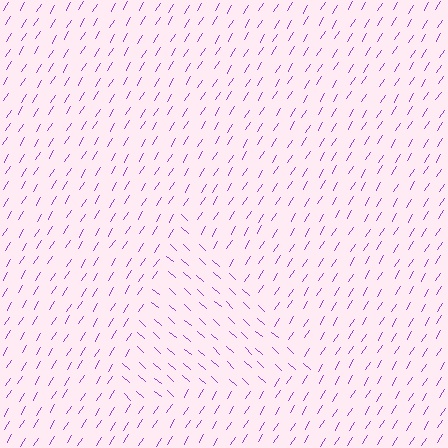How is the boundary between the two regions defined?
The boundary is defined purely by a change in line orientation (approximately 80 degrees difference). All lines are the same color and thickness.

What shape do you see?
I see a triangle.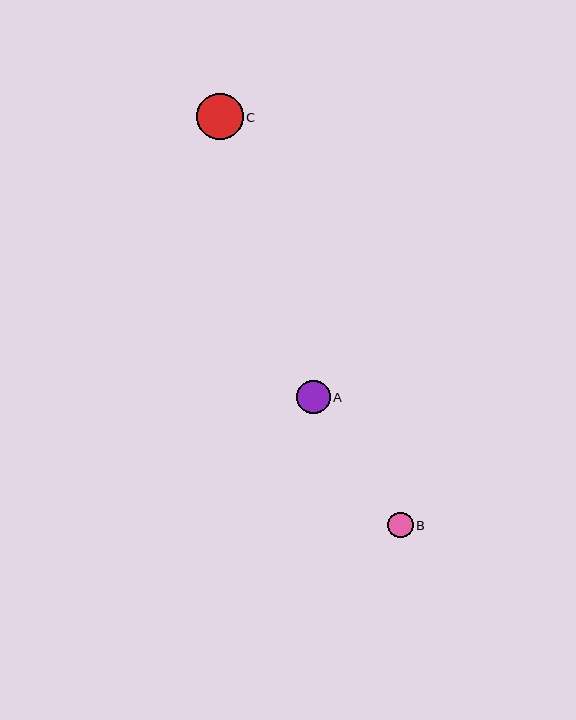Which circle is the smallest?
Circle B is the smallest with a size of approximately 26 pixels.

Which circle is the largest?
Circle C is the largest with a size of approximately 47 pixels.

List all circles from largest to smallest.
From largest to smallest: C, A, B.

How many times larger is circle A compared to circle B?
Circle A is approximately 1.3 times the size of circle B.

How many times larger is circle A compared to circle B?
Circle A is approximately 1.3 times the size of circle B.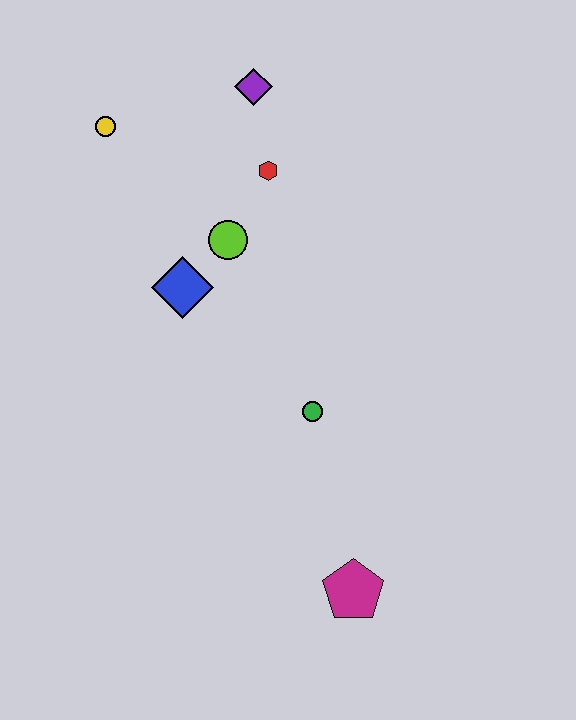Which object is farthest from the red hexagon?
The magenta pentagon is farthest from the red hexagon.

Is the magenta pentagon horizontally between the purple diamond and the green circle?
No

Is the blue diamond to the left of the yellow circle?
No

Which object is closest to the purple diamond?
The red hexagon is closest to the purple diamond.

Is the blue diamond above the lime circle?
No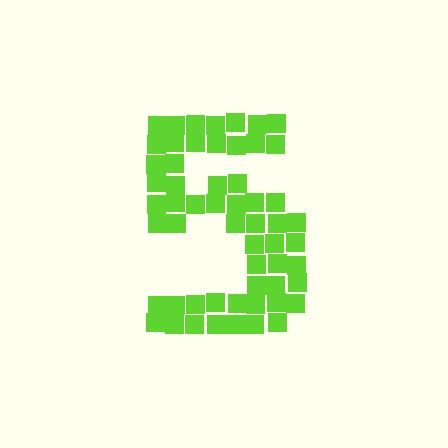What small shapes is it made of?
It is made of small squares.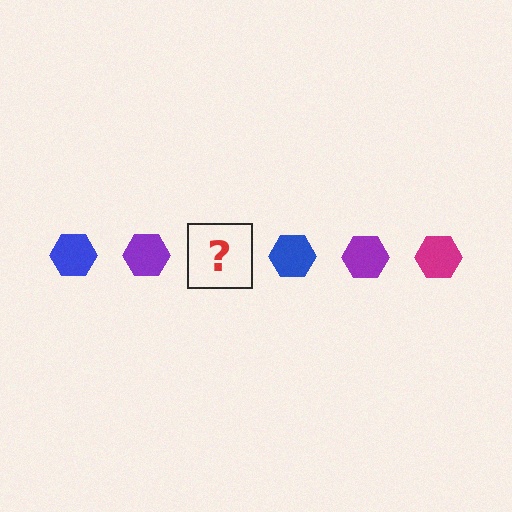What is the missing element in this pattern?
The missing element is a magenta hexagon.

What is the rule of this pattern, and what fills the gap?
The rule is that the pattern cycles through blue, purple, magenta hexagons. The gap should be filled with a magenta hexagon.